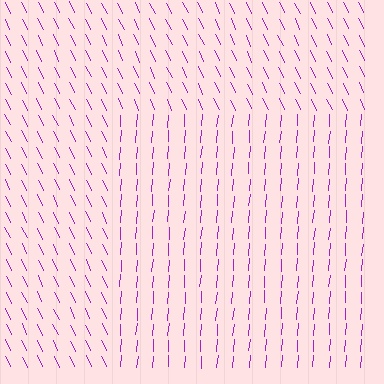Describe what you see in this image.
The image is filled with small purple line segments. A rectangle region in the image has lines oriented differently from the surrounding lines, creating a visible texture boundary.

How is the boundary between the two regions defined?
The boundary is defined purely by a change in line orientation (approximately 30 degrees difference). All lines are the same color and thickness.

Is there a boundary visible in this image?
Yes, there is a texture boundary formed by a change in line orientation.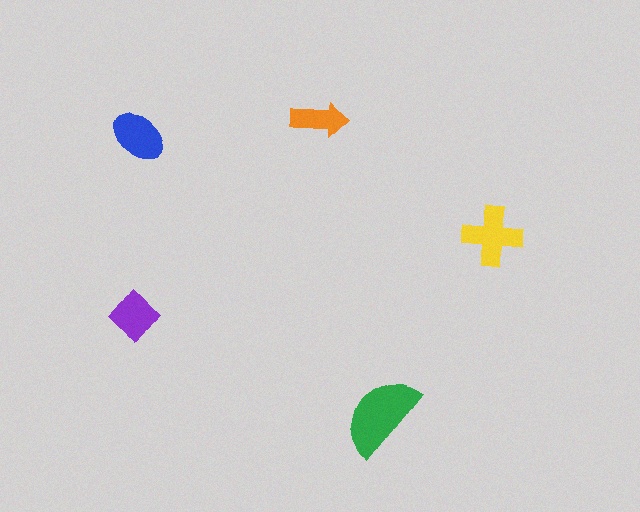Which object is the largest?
The green semicircle.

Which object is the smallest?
The orange arrow.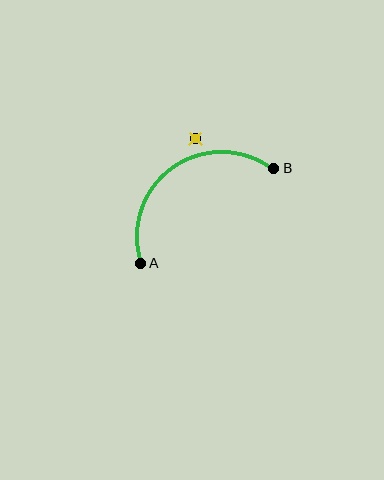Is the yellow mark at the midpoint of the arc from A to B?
No — the yellow mark does not lie on the arc at all. It sits slightly outside the curve.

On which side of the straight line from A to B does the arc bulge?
The arc bulges above and to the left of the straight line connecting A and B.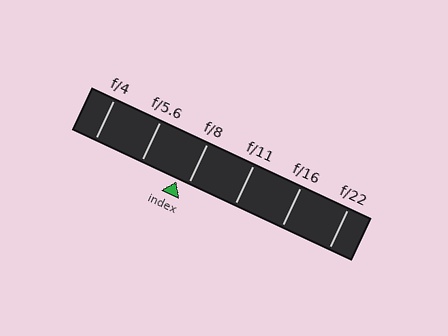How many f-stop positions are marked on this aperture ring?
There are 6 f-stop positions marked.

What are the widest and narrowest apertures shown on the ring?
The widest aperture shown is f/4 and the narrowest is f/22.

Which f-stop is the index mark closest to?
The index mark is closest to f/8.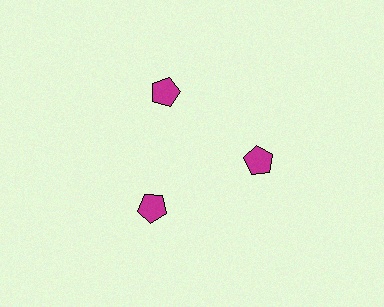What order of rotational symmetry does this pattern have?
This pattern has 3-fold rotational symmetry.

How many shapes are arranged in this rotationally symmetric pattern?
There are 3 shapes, arranged in 3 groups of 1.